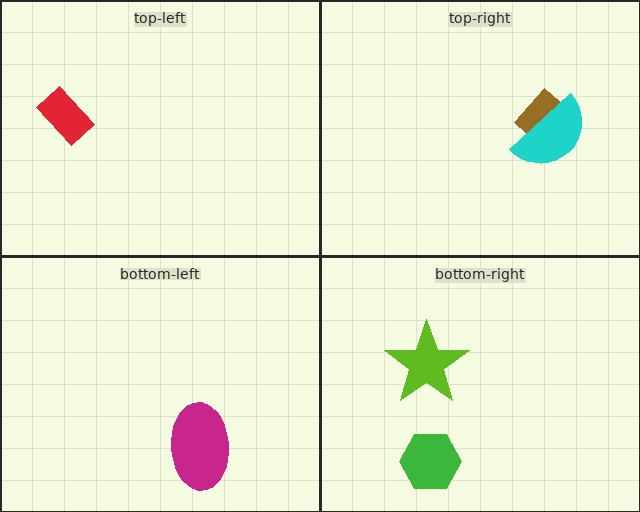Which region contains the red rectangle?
The top-left region.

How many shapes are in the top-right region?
2.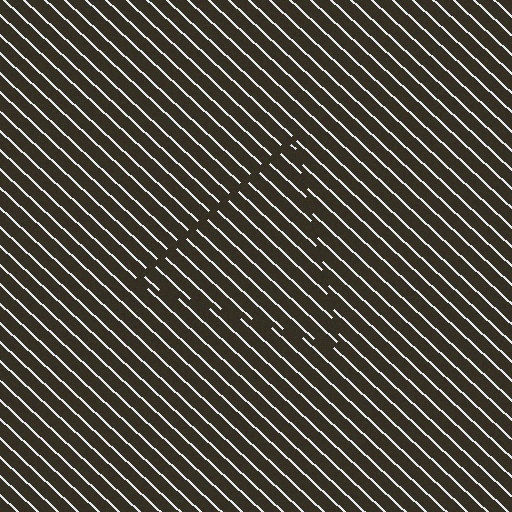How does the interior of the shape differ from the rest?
The interior of the shape contains the same grating, shifted by half a period — the contour is defined by the phase discontinuity where line-ends from the inner and outer gratings abut.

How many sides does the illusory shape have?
3 sides — the line-ends trace a triangle.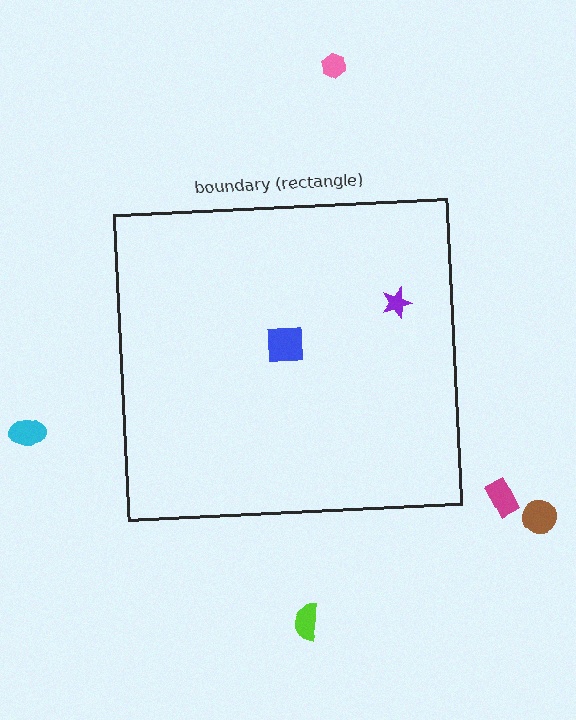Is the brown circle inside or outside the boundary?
Outside.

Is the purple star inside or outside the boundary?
Inside.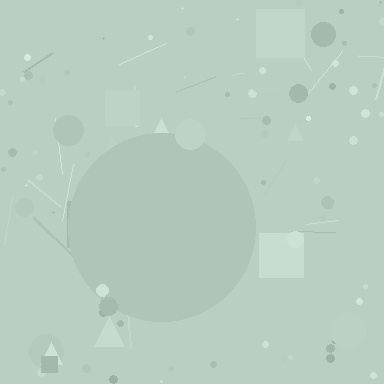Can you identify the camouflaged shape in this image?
The camouflaged shape is a circle.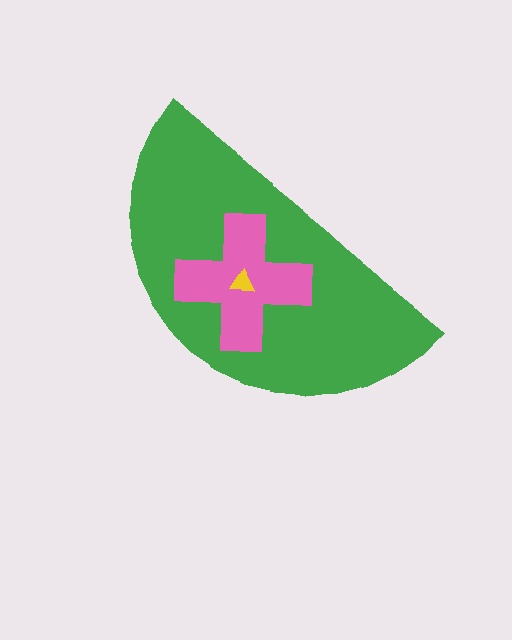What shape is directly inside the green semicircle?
The pink cross.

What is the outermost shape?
The green semicircle.